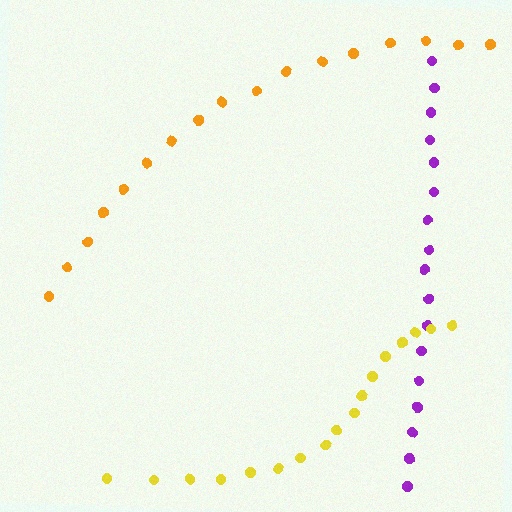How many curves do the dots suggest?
There are 3 distinct paths.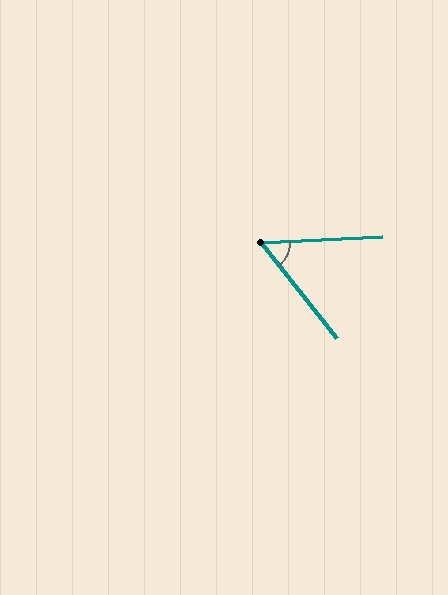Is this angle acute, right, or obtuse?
It is acute.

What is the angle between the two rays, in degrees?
Approximately 55 degrees.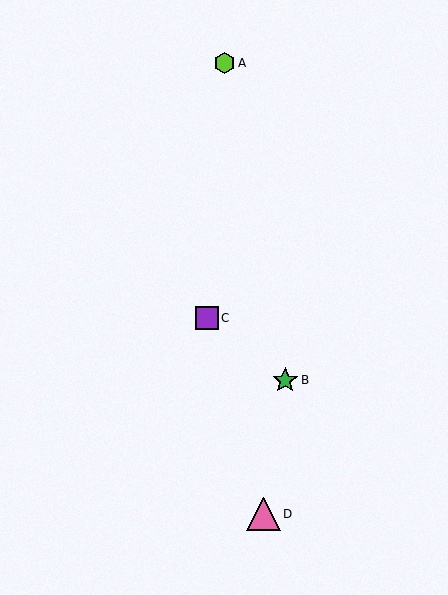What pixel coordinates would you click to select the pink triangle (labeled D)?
Click at (263, 514) to select the pink triangle D.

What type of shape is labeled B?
Shape B is a green star.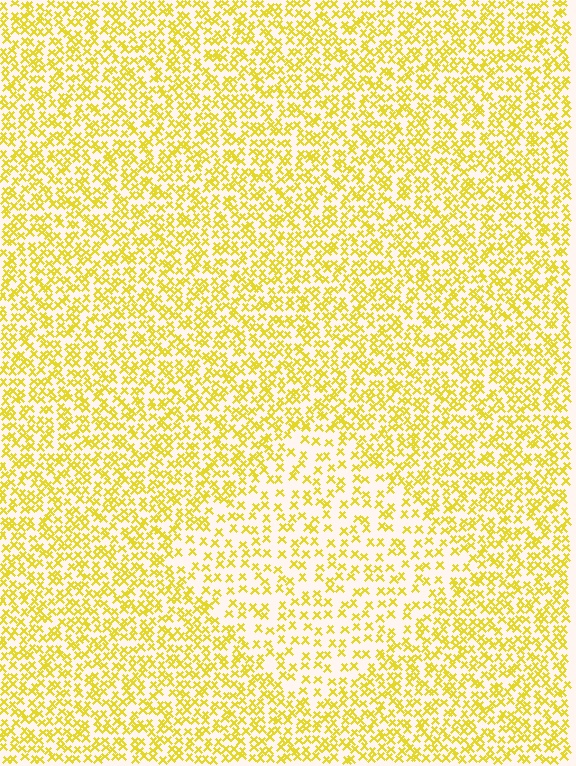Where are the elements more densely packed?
The elements are more densely packed outside the diamond boundary.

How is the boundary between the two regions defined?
The boundary is defined by a change in element density (approximately 1.8x ratio). All elements are the same color, size, and shape.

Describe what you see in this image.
The image contains small yellow elements arranged at two different densities. A diamond-shaped region is visible where the elements are less densely packed than the surrounding area.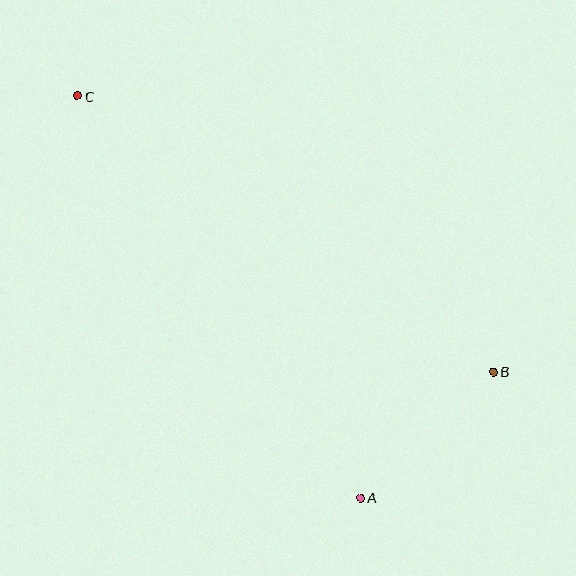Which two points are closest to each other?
Points A and B are closest to each other.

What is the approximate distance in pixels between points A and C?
The distance between A and C is approximately 492 pixels.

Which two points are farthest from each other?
Points B and C are farthest from each other.